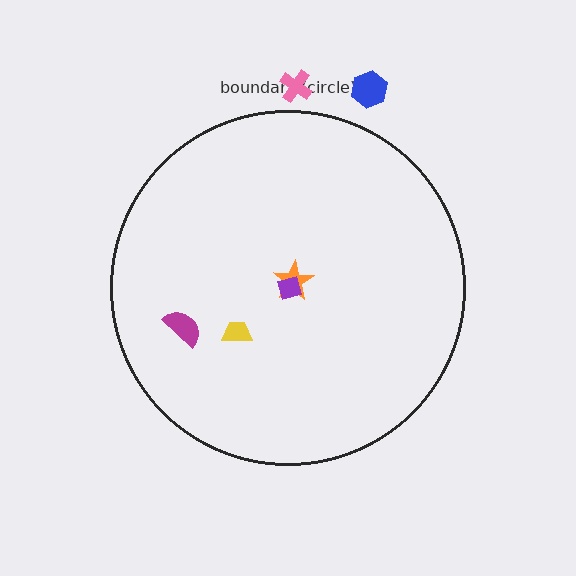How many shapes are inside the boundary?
4 inside, 2 outside.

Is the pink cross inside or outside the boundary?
Outside.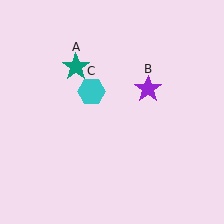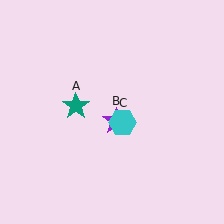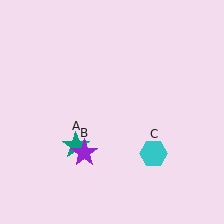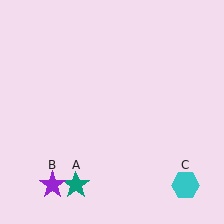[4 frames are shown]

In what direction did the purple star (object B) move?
The purple star (object B) moved down and to the left.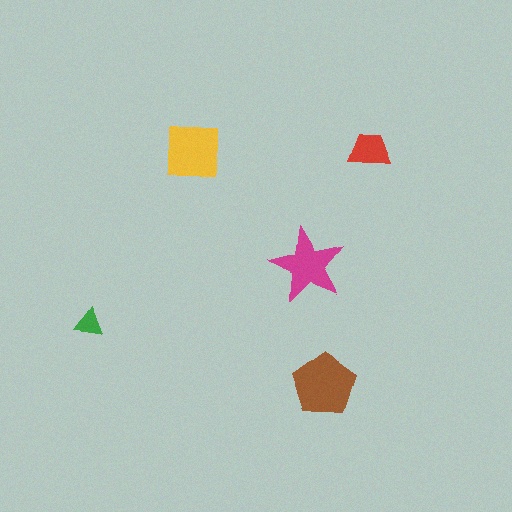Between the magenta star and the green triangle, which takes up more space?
The magenta star.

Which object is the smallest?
The green triangle.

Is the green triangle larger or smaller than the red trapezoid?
Smaller.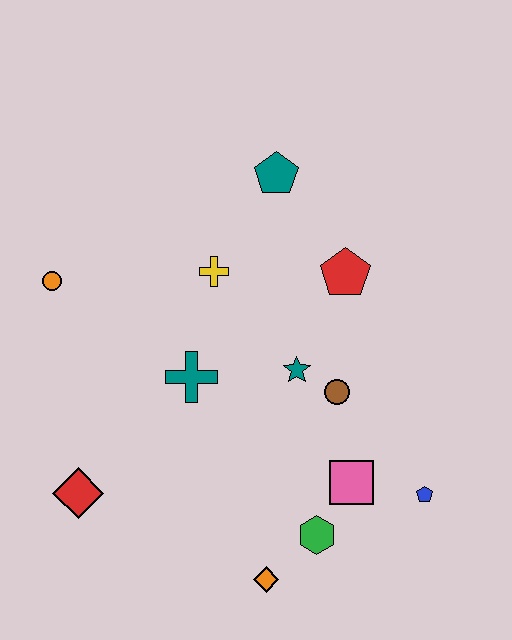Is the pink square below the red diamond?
No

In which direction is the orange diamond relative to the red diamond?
The orange diamond is to the right of the red diamond.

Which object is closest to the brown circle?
The teal star is closest to the brown circle.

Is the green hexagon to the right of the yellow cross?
Yes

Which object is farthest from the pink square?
The orange circle is farthest from the pink square.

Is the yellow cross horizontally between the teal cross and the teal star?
Yes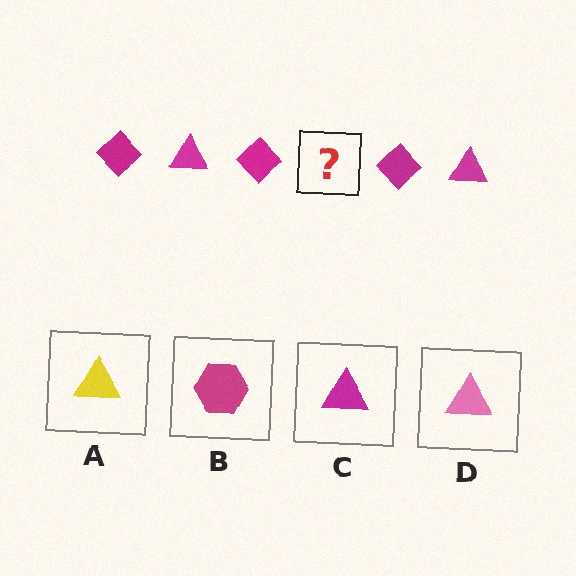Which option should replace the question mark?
Option C.